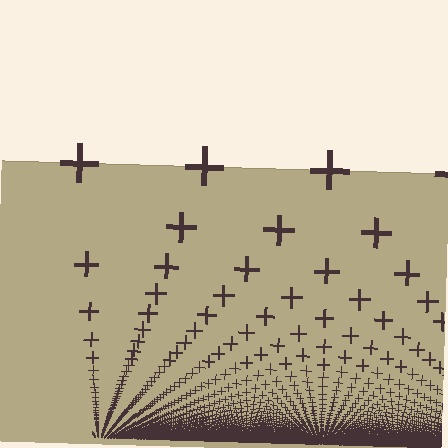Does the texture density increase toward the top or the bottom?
Density increases toward the bottom.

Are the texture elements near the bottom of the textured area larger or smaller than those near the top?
Smaller. The gradient is inverted — elements near the bottom are smaller and denser.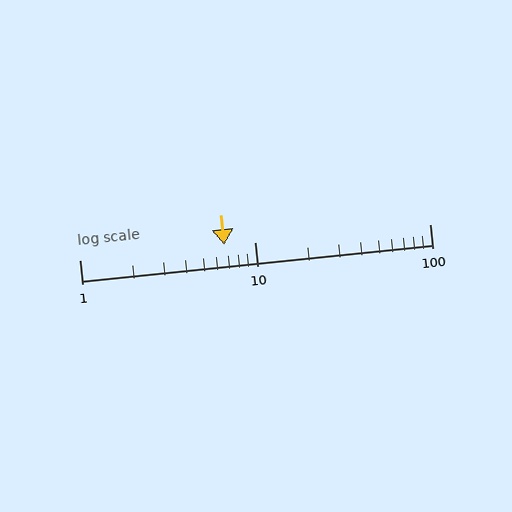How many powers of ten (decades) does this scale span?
The scale spans 2 decades, from 1 to 100.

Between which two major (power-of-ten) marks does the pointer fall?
The pointer is between 1 and 10.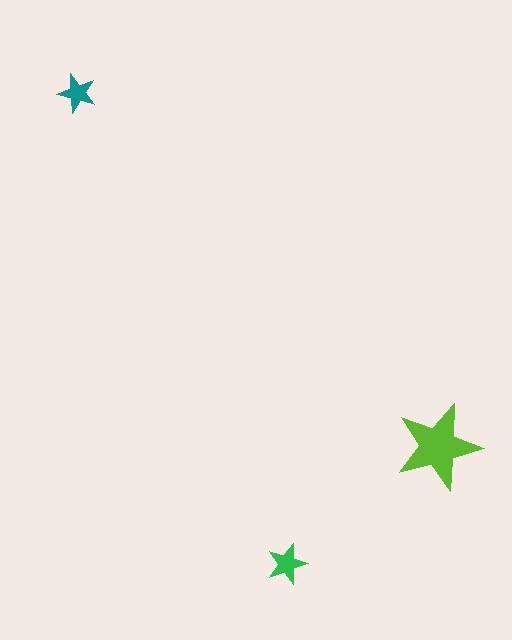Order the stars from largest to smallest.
the lime one, the green one, the teal one.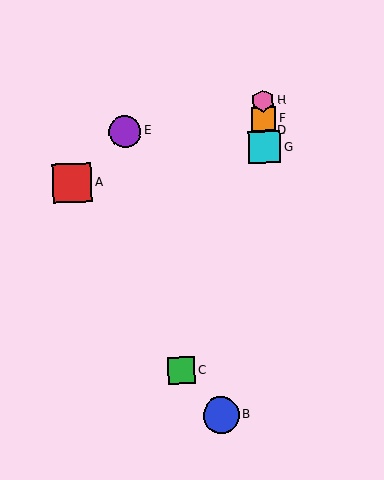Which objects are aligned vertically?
Objects D, F, G, H are aligned vertically.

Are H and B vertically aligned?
No, H is at x≈263 and B is at x≈221.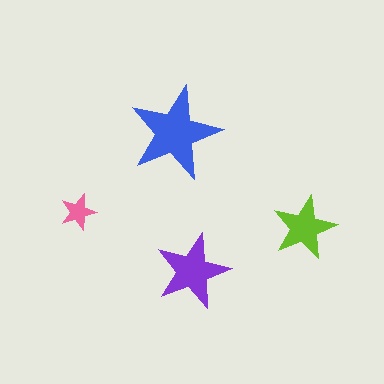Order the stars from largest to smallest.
the blue one, the purple one, the lime one, the pink one.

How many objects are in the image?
There are 4 objects in the image.